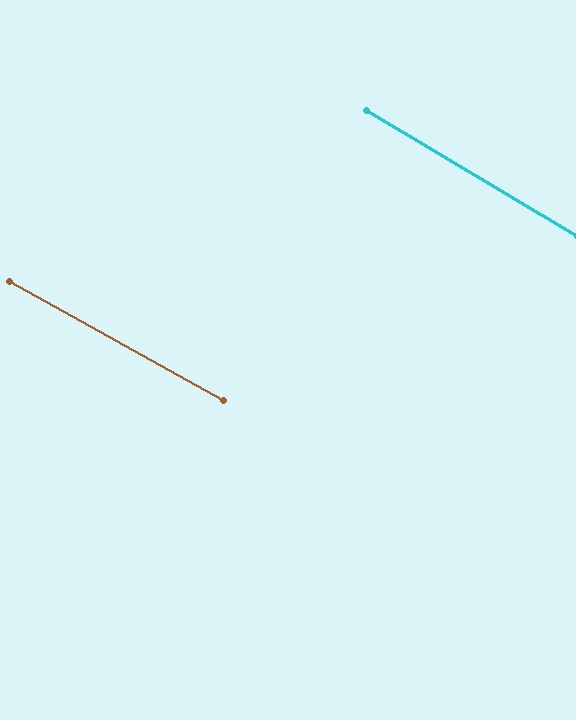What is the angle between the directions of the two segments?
Approximately 2 degrees.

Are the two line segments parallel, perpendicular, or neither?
Parallel — their directions differ by only 1.7°.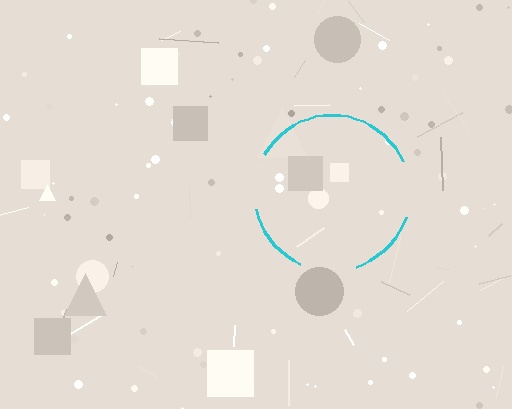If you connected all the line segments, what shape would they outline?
They would outline a circle.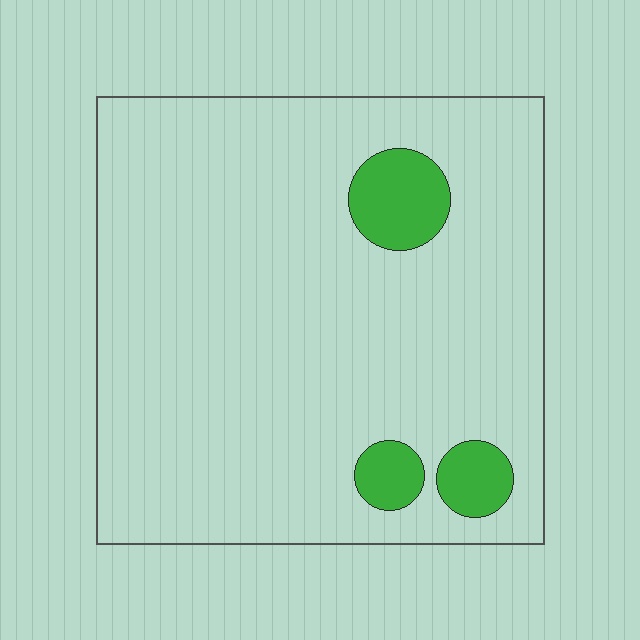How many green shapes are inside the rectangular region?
3.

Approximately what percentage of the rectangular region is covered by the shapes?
Approximately 10%.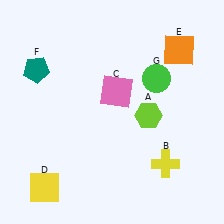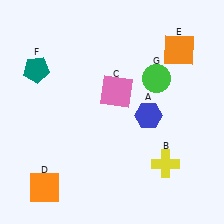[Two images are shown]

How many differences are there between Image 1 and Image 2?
There are 2 differences between the two images.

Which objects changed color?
A changed from lime to blue. D changed from yellow to orange.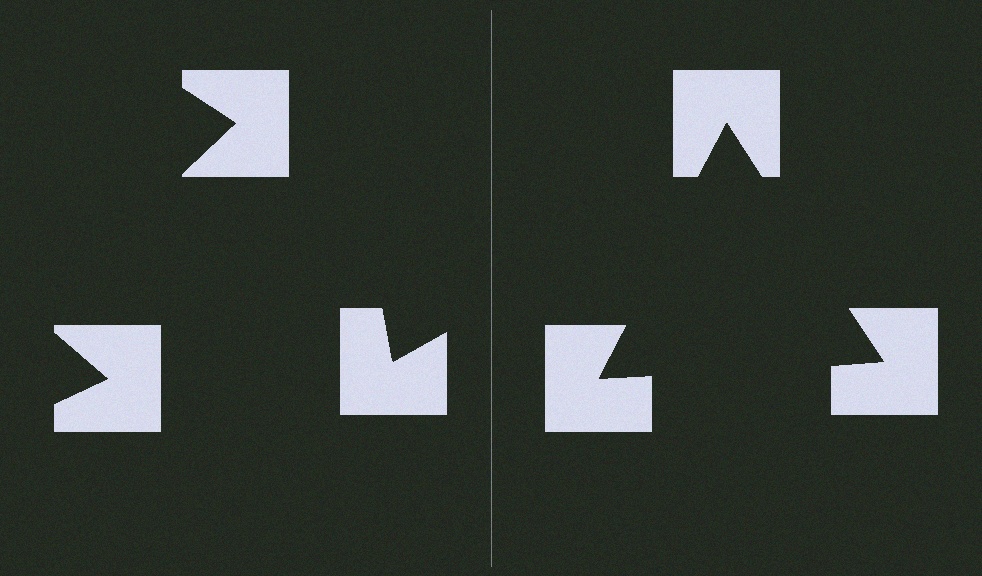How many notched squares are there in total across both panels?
6 — 3 on each side.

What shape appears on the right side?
An illusory triangle.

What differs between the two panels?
The notched squares are positioned identically on both sides; only the wedge orientations differ. On the right they align to a triangle; on the left they are misaligned.